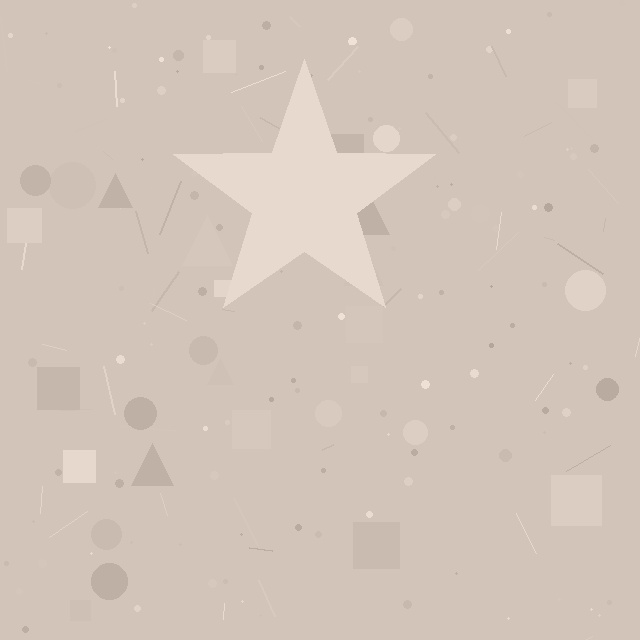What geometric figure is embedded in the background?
A star is embedded in the background.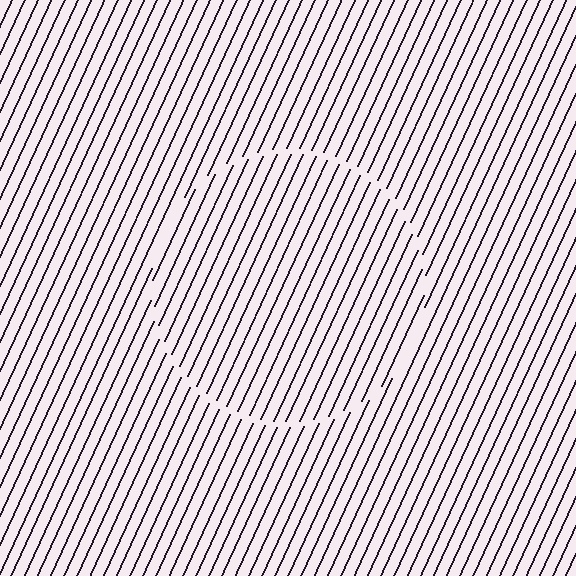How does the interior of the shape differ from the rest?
The interior of the shape contains the same grating, shifted by half a period — the contour is defined by the phase discontinuity where line-ends from the inner and outer gratings abut.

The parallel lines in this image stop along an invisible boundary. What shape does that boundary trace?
An illusory circle. The interior of the shape contains the same grating, shifted by half a period — the contour is defined by the phase discontinuity where line-ends from the inner and outer gratings abut.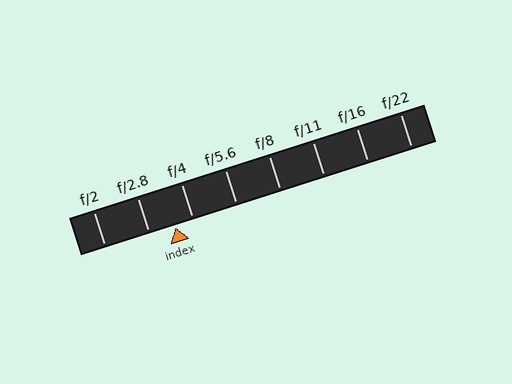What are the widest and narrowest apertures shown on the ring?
The widest aperture shown is f/2 and the narrowest is f/22.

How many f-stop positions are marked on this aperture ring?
There are 8 f-stop positions marked.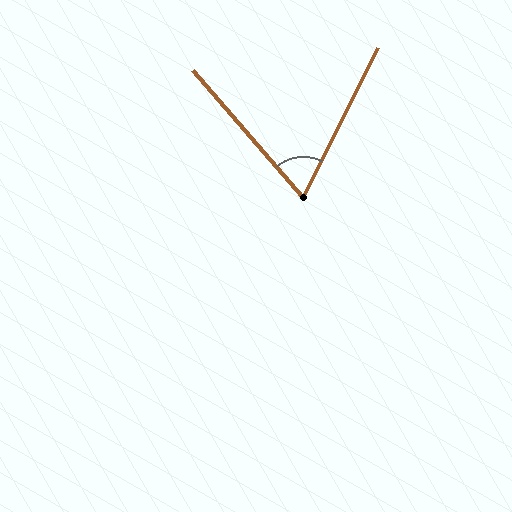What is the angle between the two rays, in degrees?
Approximately 67 degrees.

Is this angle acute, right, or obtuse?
It is acute.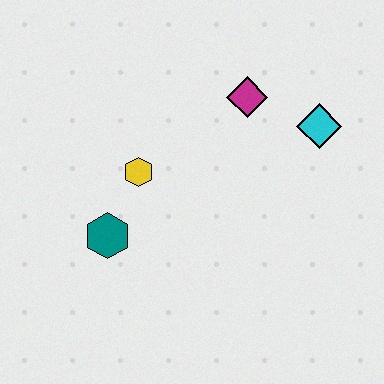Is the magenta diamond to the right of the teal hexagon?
Yes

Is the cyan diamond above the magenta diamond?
No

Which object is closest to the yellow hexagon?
The teal hexagon is closest to the yellow hexagon.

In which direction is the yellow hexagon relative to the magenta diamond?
The yellow hexagon is to the left of the magenta diamond.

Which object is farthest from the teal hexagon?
The cyan diamond is farthest from the teal hexagon.